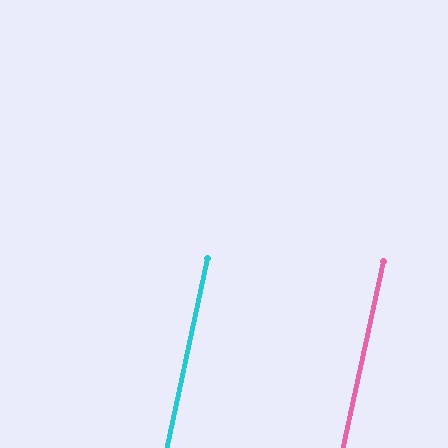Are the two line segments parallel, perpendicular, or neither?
Parallel — their directions differ by only 0.2°.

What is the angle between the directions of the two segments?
Approximately 0 degrees.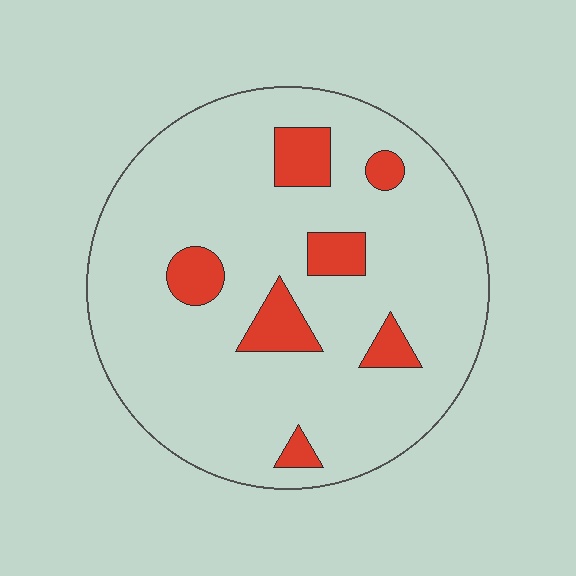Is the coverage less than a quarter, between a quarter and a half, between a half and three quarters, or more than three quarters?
Less than a quarter.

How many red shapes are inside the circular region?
7.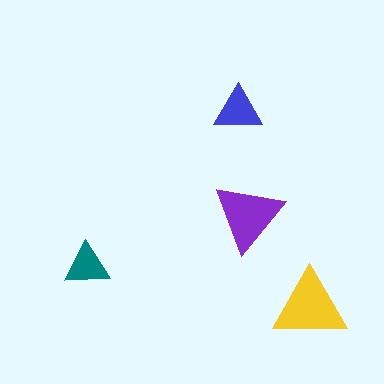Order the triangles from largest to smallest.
the yellow one, the purple one, the blue one, the teal one.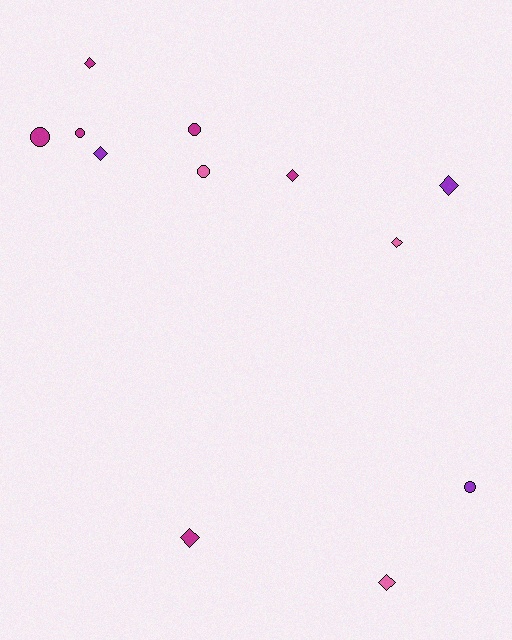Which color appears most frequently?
Magenta, with 6 objects.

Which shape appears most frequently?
Diamond, with 7 objects.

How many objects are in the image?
There are 12 objects.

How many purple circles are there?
There is 1 purple circle.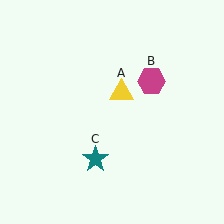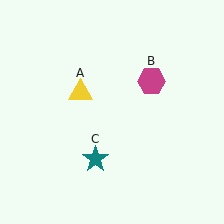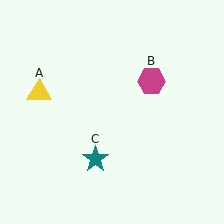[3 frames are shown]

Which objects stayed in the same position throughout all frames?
Magenta hexagon (object B) and teal star (object C) remained stationary.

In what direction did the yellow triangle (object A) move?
The yellow triangle (object A) moved left.